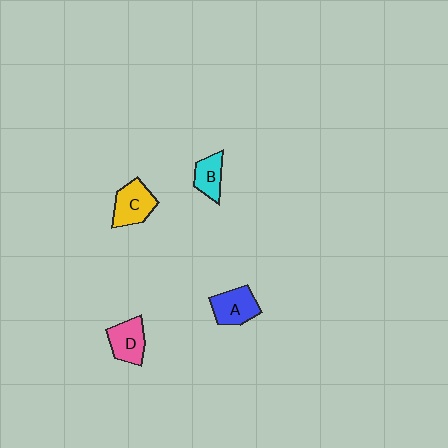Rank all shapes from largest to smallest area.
From largest to smallest: C (yellow), A (blue), D (pink), B (cyan).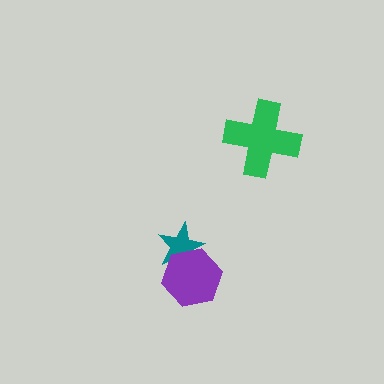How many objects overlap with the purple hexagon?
1 object overlaps with the purple hexagon.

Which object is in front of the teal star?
The purple hexagon is in front of the teal star.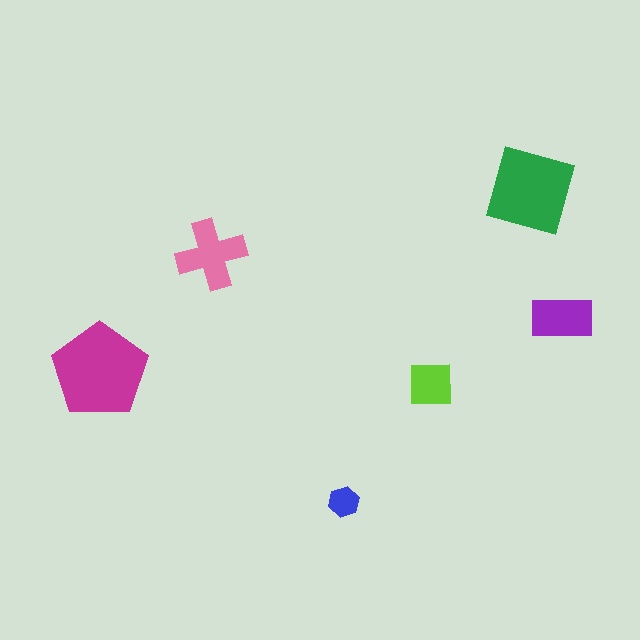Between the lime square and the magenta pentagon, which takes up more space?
The magenta pentagon.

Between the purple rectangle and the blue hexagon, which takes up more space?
The purple rectangle.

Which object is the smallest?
The blue hexagon.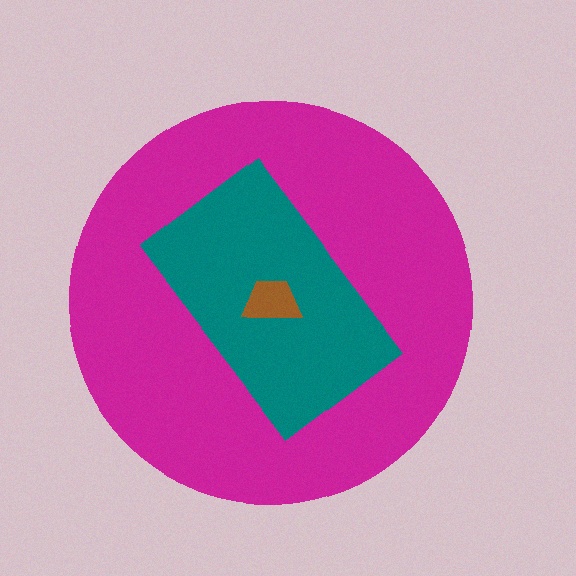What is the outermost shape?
The magenta circle.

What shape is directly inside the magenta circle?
The teal rectangle.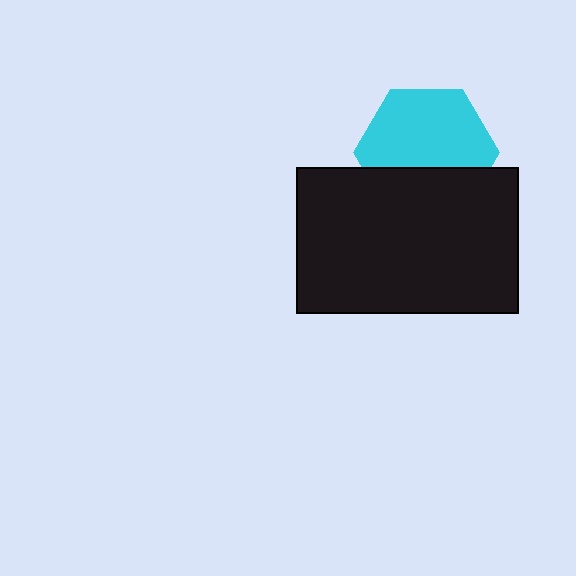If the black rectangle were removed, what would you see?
You would see the complete cyan hexagon.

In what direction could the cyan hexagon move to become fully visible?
The cyan hexagon could move up. That would shift it out from behind the black rectangle entirely.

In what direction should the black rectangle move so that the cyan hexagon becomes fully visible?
The black rectangle should move down. That is the shortest direction to clear the overlap and leave the cyan hexagon fully visible.